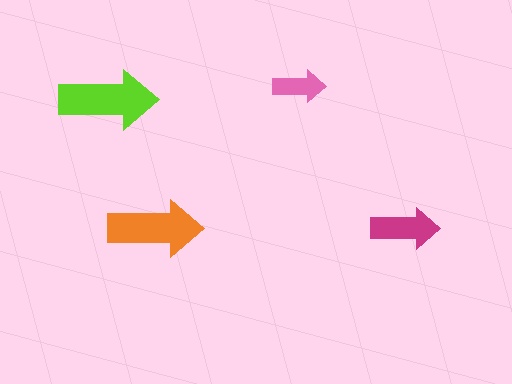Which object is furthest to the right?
The magenta arrow is rightmost.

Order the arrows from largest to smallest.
the lime one, the orange one, the magenta one, the pink one.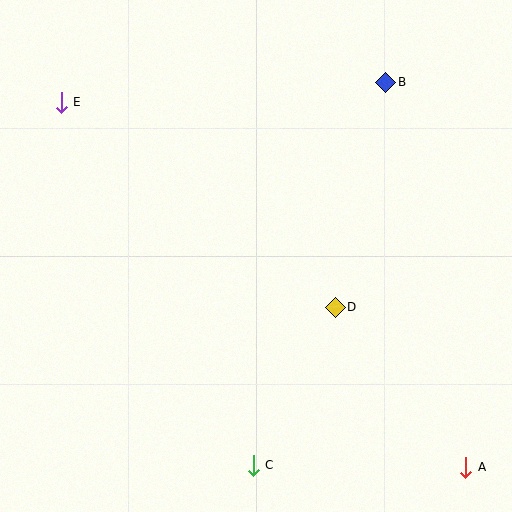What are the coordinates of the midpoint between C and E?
The midpoint between C and E is at (157, 284).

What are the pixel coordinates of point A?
Point A is at (466, 467).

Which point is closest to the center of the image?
Point D at (335, 307) is closest to the center.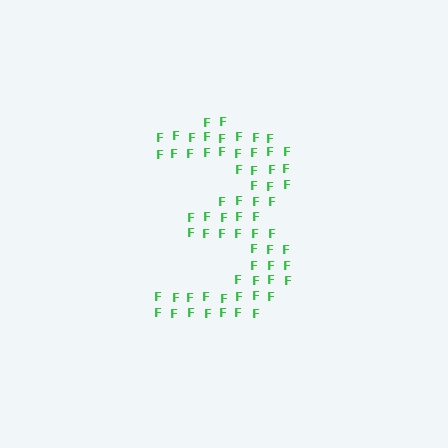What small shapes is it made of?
It is made of small letter F's.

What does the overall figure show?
The overall figure shows the digit 3.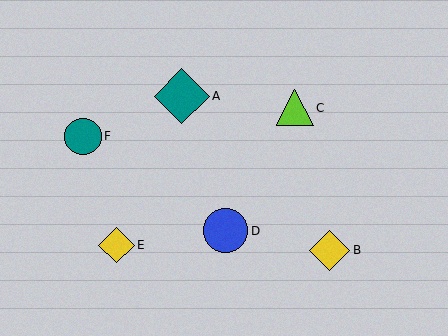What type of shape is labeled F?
Shape F is a teal circle.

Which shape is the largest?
The teal diamond (labeled A) is the largest.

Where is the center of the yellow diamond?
The center of the yellow diamond is at (329, 250).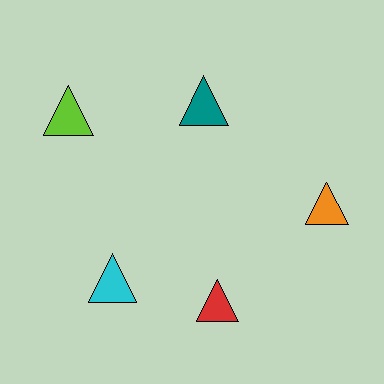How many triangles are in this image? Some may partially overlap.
There are 5 triangles.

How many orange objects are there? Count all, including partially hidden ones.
There is 1 orange object.